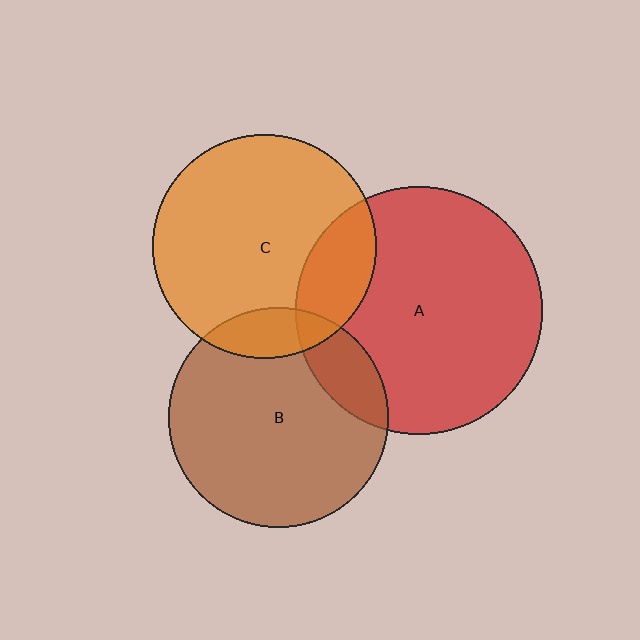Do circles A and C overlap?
Yes.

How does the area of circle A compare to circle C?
Approximately 1.2 times.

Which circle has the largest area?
Circle A (red).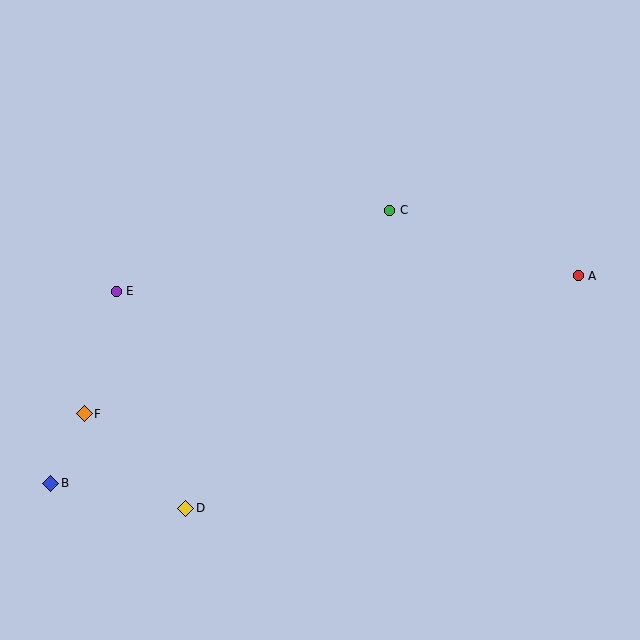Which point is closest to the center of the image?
Point C at (390, 210) is closest to the center.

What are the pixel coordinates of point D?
Point D is at (186, 508).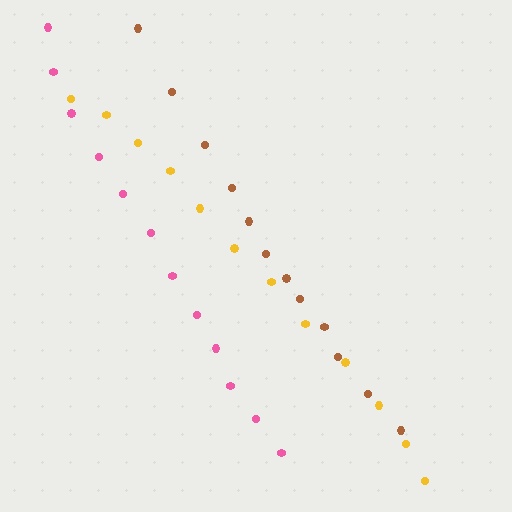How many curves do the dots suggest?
There are 3 distinct paths.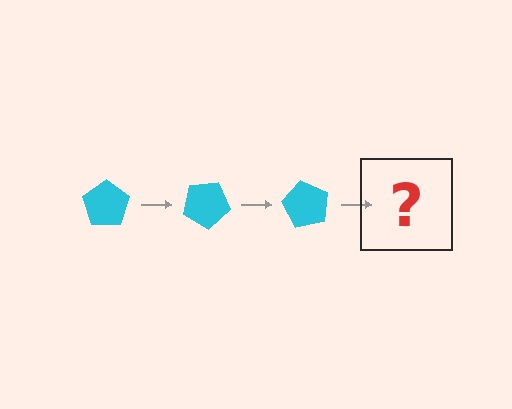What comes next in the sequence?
The next element should be a cyan pentagon rotated 90 degrees.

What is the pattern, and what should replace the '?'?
The pattern is that the pentagon rotates 30 degrees each step. The '?' should be a cyan pentagon rotated 90 degrees.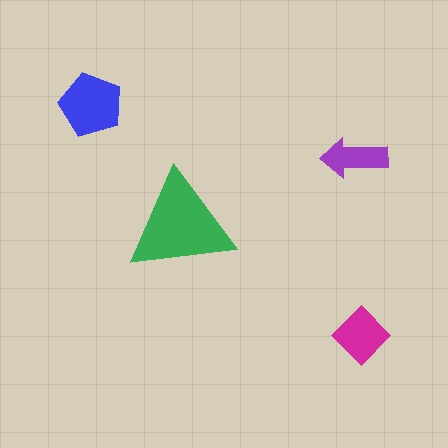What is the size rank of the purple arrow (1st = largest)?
4th.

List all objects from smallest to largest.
The purple arrow, the magenta diamond, the blue pentagon, the green triangle.